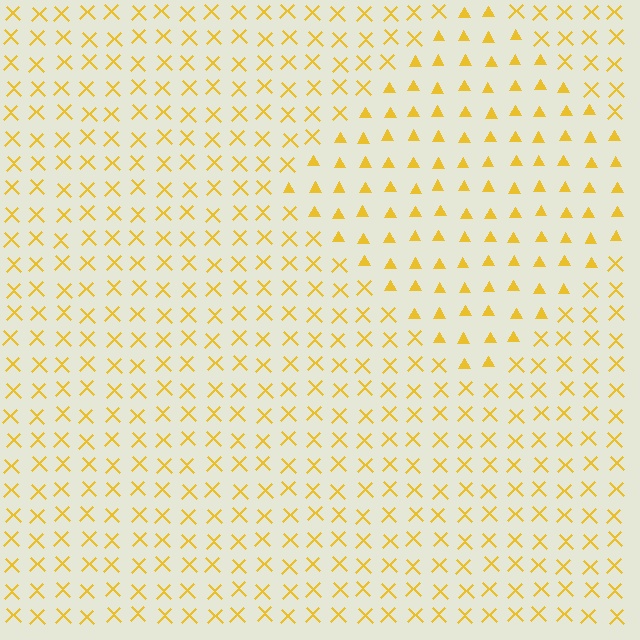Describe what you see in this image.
The image is filled with small yellow elements arranged in a uniform grid. A diamond-shaped region contains triangles, while the surrounding area contains X marks. The boundary is defined purely by the change in element shape.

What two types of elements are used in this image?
The image uses triangles inside the diamond region and X marks outside it.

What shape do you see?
I see a diamond.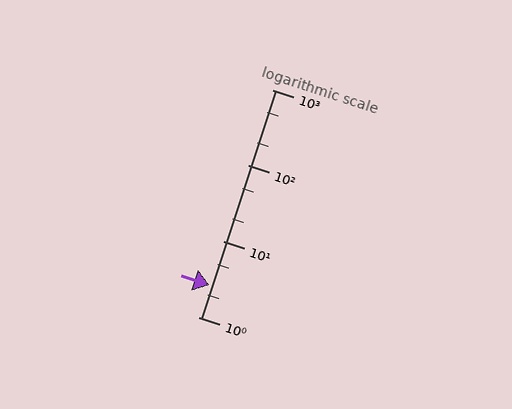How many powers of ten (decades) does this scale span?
The scale spans 3 decades, from 1 to 1000.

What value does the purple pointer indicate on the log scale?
The pointer indicates approximately 2.6.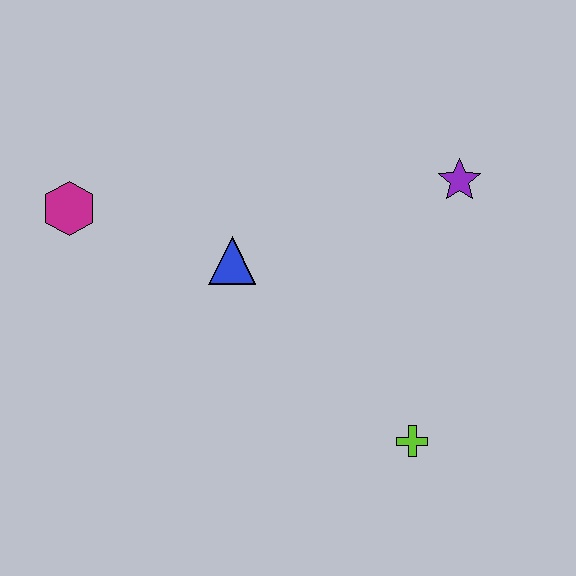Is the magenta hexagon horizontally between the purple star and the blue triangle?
No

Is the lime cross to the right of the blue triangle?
Yes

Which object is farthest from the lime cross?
The magenta hexagon is farthest from the lime cross.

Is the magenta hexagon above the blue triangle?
Yes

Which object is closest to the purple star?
The blue triangle is closest to the purple star.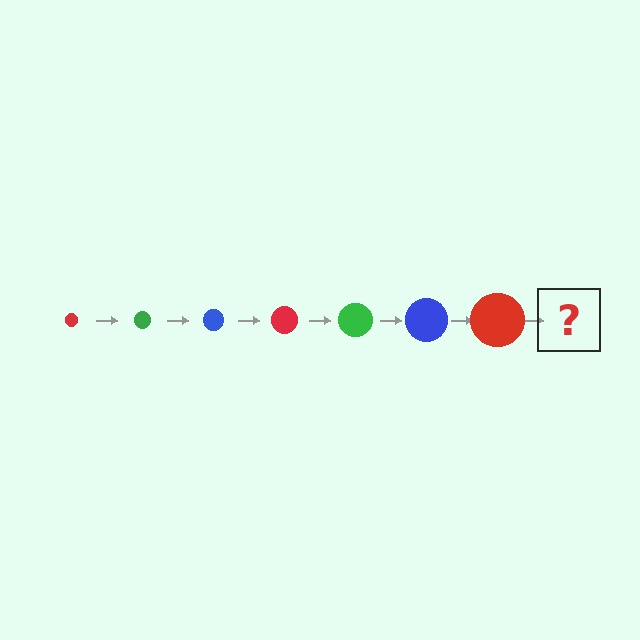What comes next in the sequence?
The next element should be a green circle, larger than the previous one.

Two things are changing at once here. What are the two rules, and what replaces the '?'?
The two rules are that the circle grows larger each step and the color cycles through red, green, and blue. The '?' should be a green circle, larger than the previous one.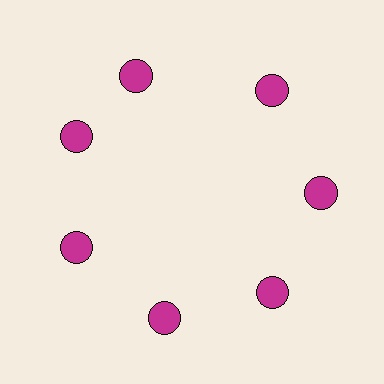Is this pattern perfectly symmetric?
No. The 7 magenta circles are arranged in a ring, but one element near the 12 o'clock position is rotated out of alignment along the ring, breaking the 7-fold rotational symmetry.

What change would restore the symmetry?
The symmetry would be restored by rotating it back into even spacing with its neighbors so that all 7 circles sit at equal angles and equal distance from the center.